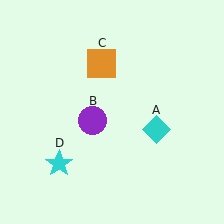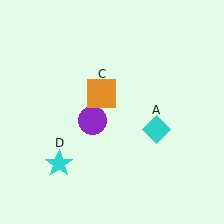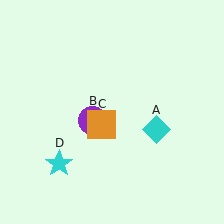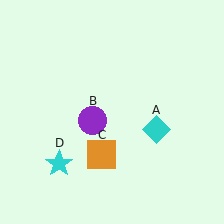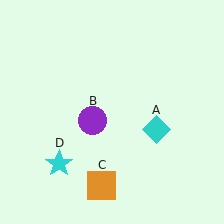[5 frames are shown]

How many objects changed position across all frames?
1 object changed position: orange square (object C).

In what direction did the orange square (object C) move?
The orange square (object C) moved down.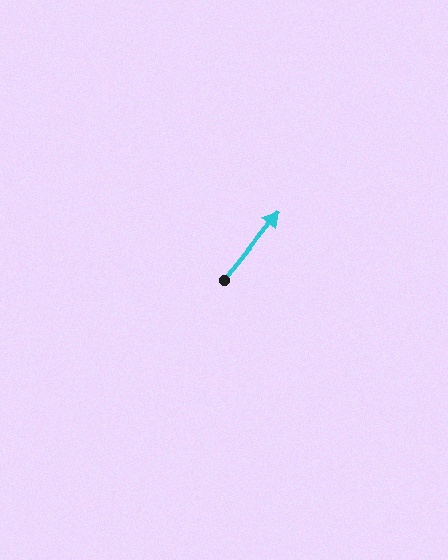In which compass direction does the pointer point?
Northeast.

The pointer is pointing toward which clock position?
Roughly 1 o'clock.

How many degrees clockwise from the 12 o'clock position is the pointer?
Approximately 39 degrees.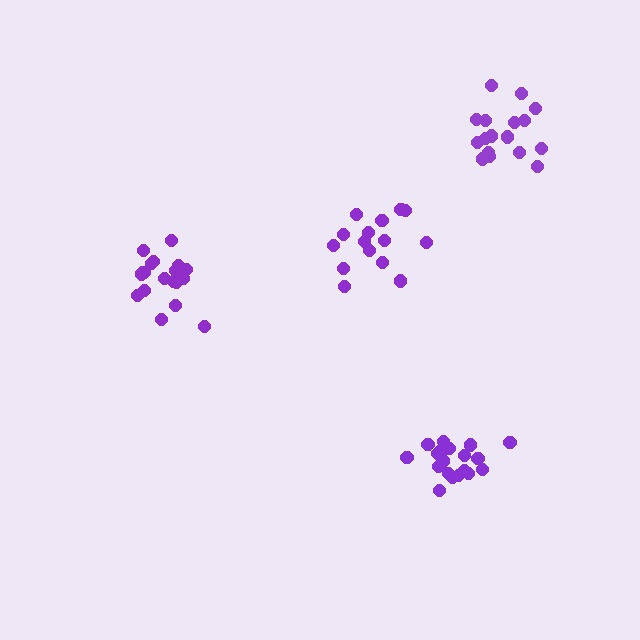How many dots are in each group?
Group 1: 20 dots, Group 2: 18 dots, Group 3: 19 dots, Group 4: 15 dots (72 total).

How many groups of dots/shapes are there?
There are 4 groups.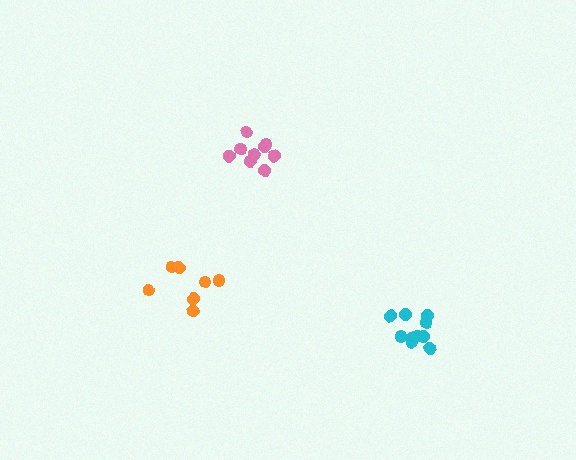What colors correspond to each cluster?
The clusters are colored: pink, cyan, orange.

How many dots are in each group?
Group 1: 12 dots, Group 2: 10 dots, Group 3: 7 dots (29 total).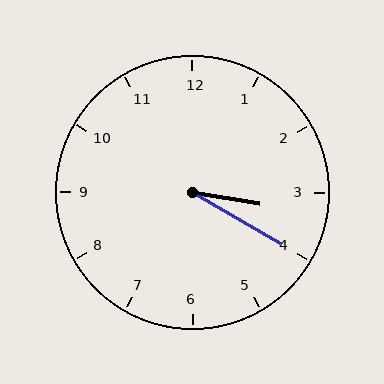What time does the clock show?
3:20.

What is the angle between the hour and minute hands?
Approximately 20 degrees.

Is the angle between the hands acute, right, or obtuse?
It is acute.